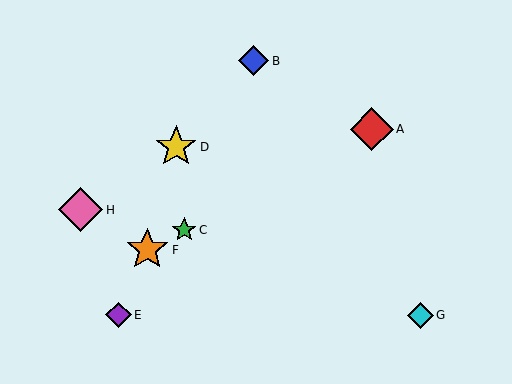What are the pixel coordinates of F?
Object F is at (147, 250).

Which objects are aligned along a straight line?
Objects A, C, F are aligned along a straight line.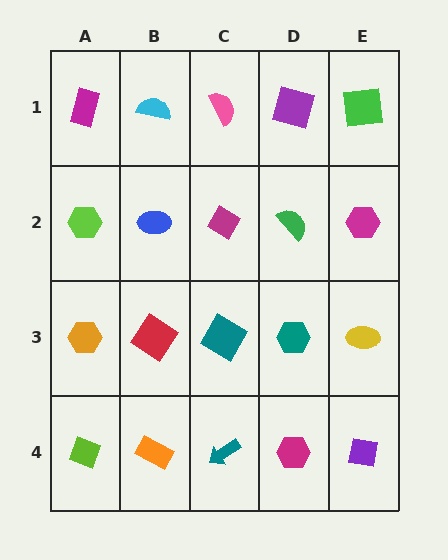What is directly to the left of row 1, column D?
A pink semicircle.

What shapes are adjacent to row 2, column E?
A green square (row 1, column E), a yellow ellipse (row 3, column E), a green semicircle (row 2, column D).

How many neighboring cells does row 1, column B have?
3.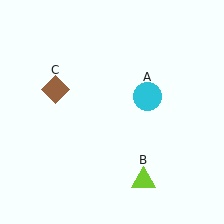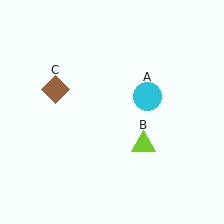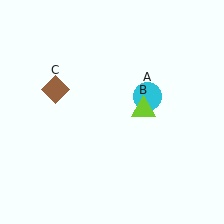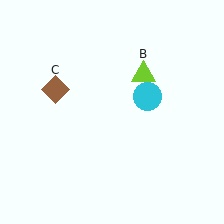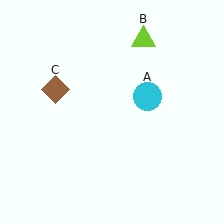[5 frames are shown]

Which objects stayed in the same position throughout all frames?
Cyan circle (object A) and brown diamond (object C) remained stationary.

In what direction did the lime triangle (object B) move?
The lime triangle (object B) moved up.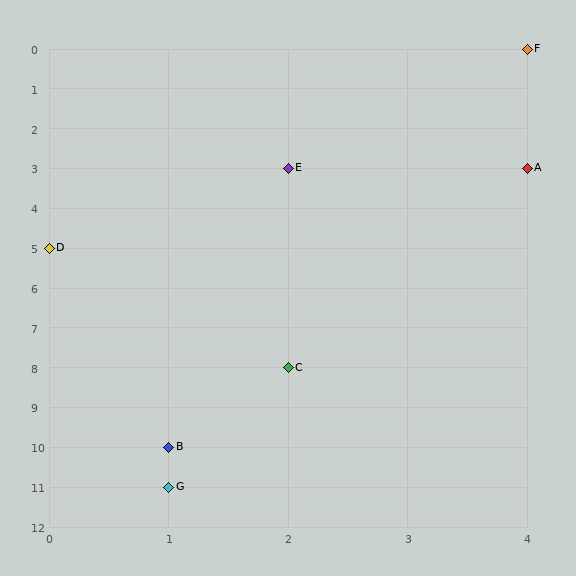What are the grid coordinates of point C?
Point C is at grid coordinates (2, 8).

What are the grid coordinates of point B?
Point B is at grid coordinates (1, 10).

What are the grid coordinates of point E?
Point E is at grid coordinates (2, 3).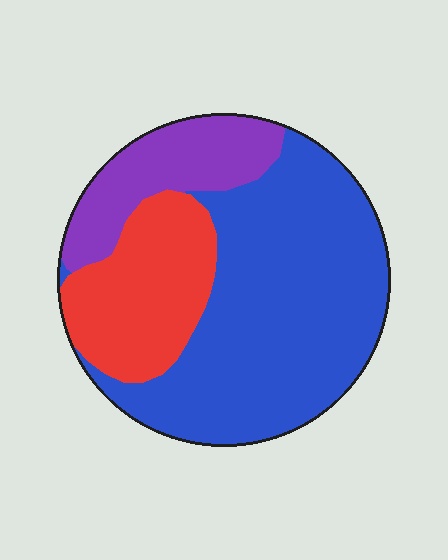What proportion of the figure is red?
Red takes up less than a quarter of the figure.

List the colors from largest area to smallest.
From largest to smallest: blue, red, purple.